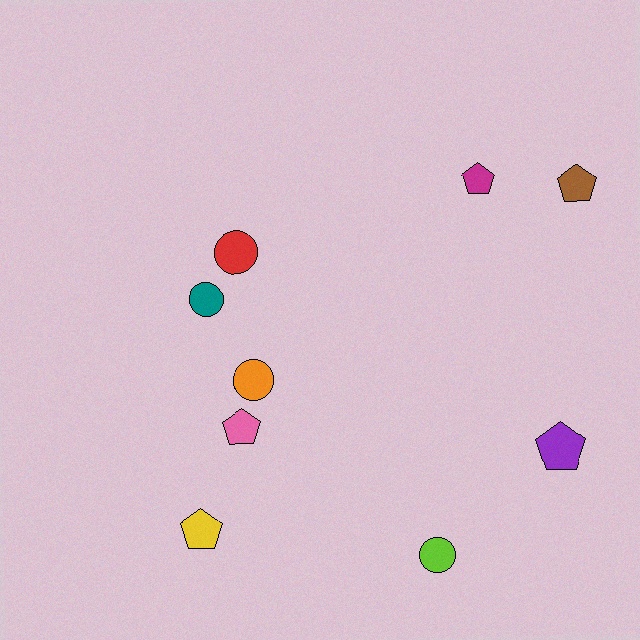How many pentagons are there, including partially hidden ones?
There are 5 pentagons.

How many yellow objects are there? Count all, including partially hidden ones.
There is 1 yellow object.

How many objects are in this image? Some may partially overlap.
There are 9 objects.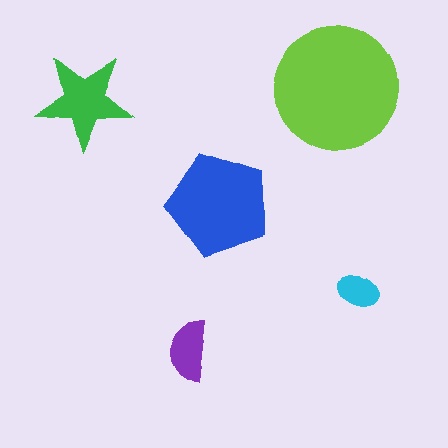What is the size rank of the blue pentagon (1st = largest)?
2nd.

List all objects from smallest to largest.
The cyan ellipse, the purple semicircle, the green star, the blue pentagon, the lime circle.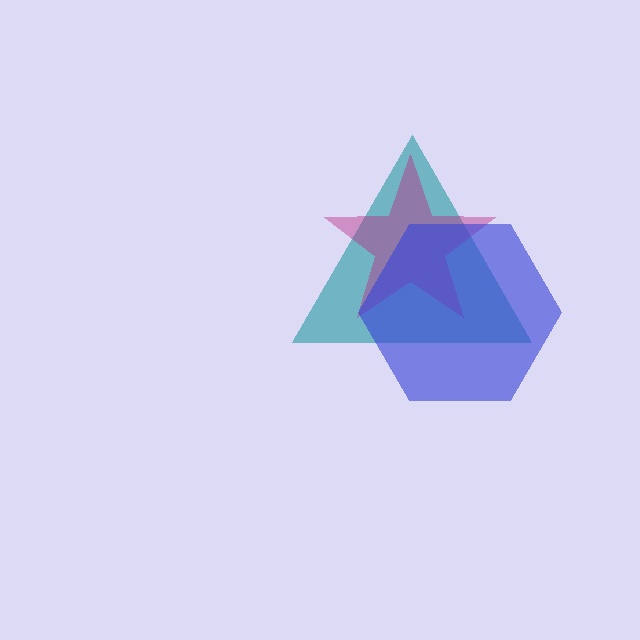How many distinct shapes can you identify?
There are 3 distinct shapes: a teal triangle, a magenta star, a blue hexagon.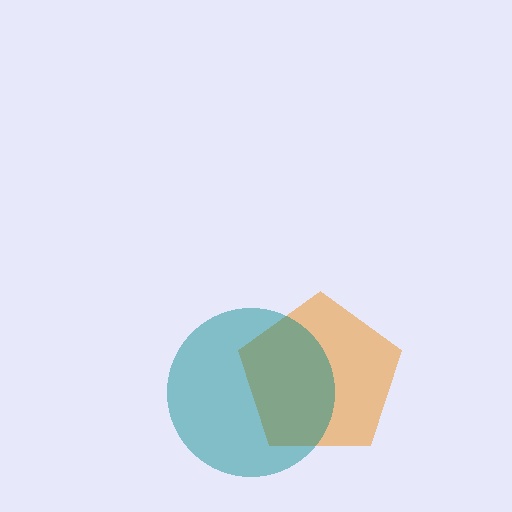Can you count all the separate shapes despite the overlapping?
Yes, there are 2 separate shapes.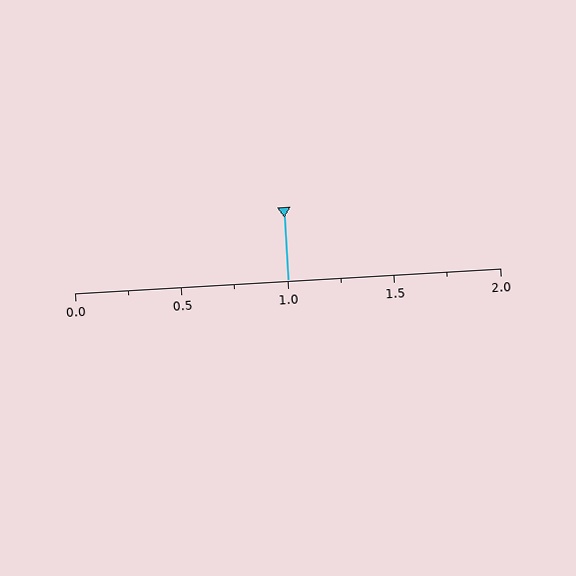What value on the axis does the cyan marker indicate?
The marker indicates approximately 1.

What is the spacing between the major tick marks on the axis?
The major ticks are spaced 0.5 apart.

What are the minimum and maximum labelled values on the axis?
The axis runs from 0.0 to 2.0.